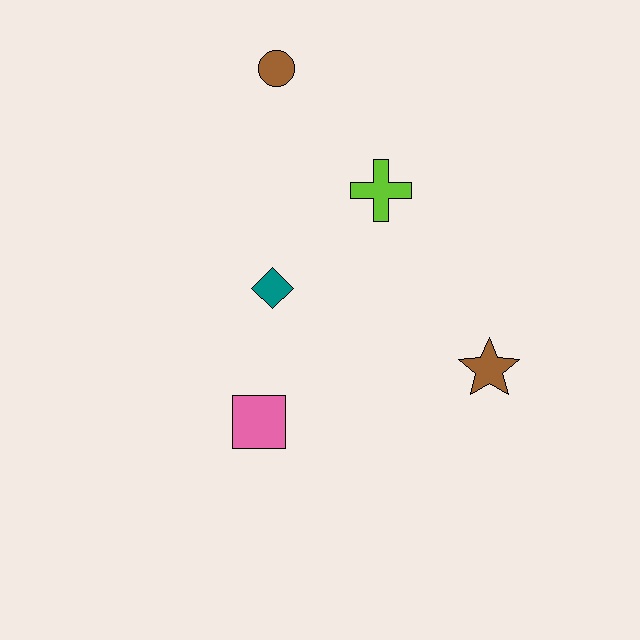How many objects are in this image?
There are 5 objects.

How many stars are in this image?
There is 1 star.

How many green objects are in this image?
There are no green objects.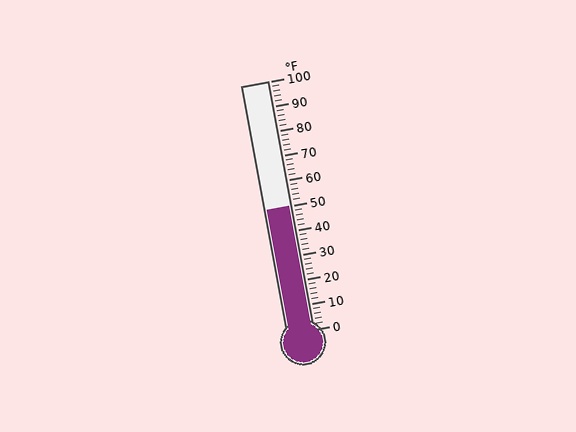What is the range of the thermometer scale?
The thermometer scale ranges from 0°F to 100°F.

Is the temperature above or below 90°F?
The temperature is below 90°F.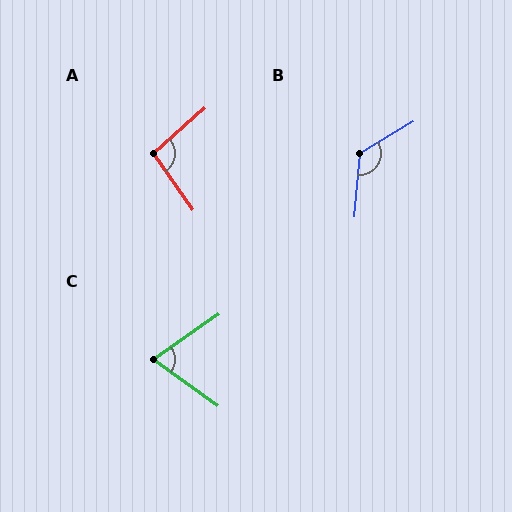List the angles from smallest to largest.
C (70°), A (96°), B (126°).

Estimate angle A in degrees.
Approximately 96 degrees.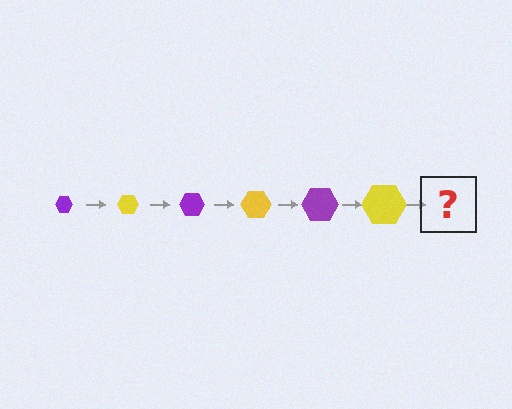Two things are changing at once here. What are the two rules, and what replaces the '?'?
The two rules are that the hexagon grows larger each step and the color cycles through purple and yellow. The '?' should be a purple hexagon, larger than the previous one.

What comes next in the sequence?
The next element should be a purple hexagon, larger than the previous one.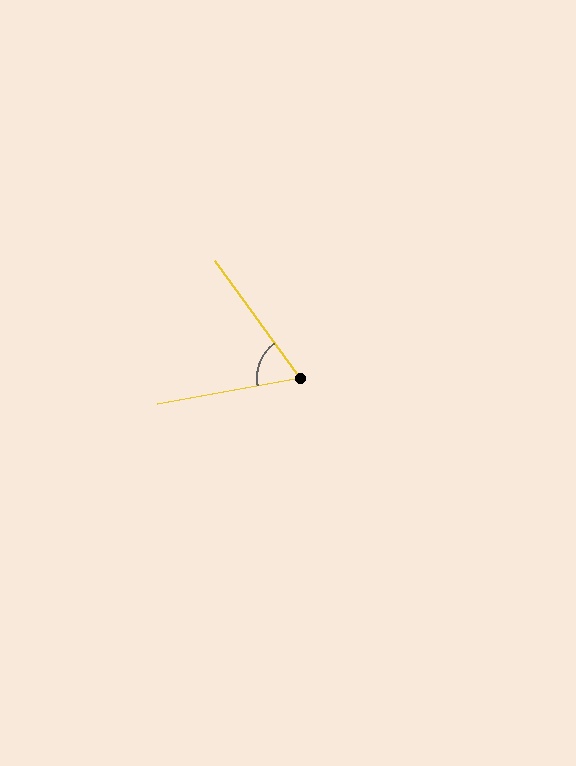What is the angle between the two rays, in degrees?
Approximately 64 degrees.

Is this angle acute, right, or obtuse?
It is acute.